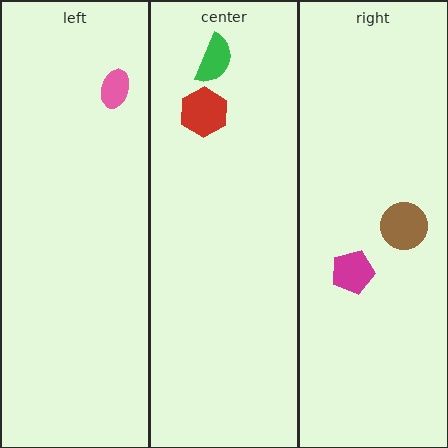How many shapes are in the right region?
2.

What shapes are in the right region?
The brown circle, the magenta pentagon.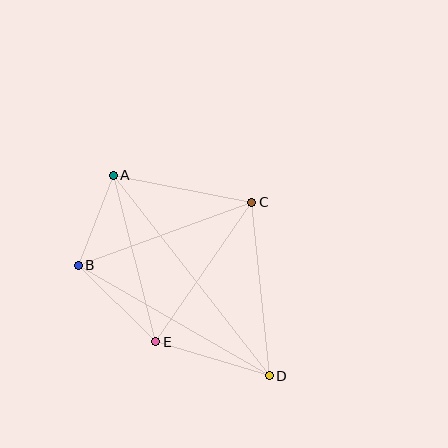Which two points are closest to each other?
Points A and B are closest to each other.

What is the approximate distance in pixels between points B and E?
The distance between B and E is approximately 109 pixels.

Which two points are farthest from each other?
Points A and D are farthest from each other.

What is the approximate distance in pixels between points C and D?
The distance between C and D is approximately 174 pixels.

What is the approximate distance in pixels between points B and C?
The distance between B and C is approximately 185 pixels.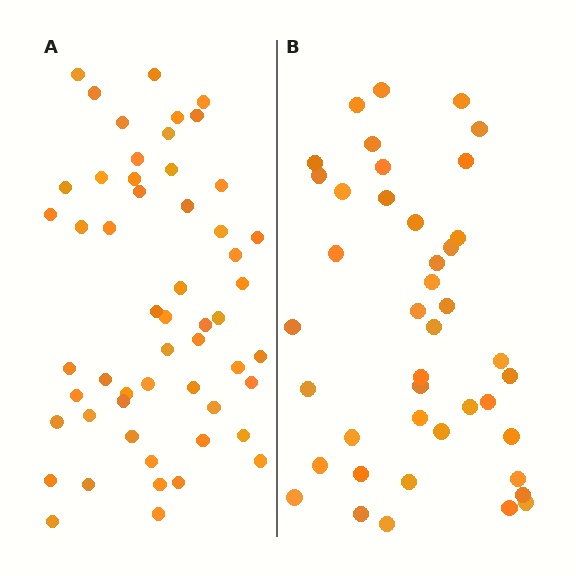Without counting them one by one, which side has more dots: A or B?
Region A (the left region) has more dots.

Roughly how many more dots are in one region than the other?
Region A has roughly 12 or so more dots than region B.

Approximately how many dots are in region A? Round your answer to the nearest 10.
About 50 dots. (The exact count is 54, which rounds to 50.)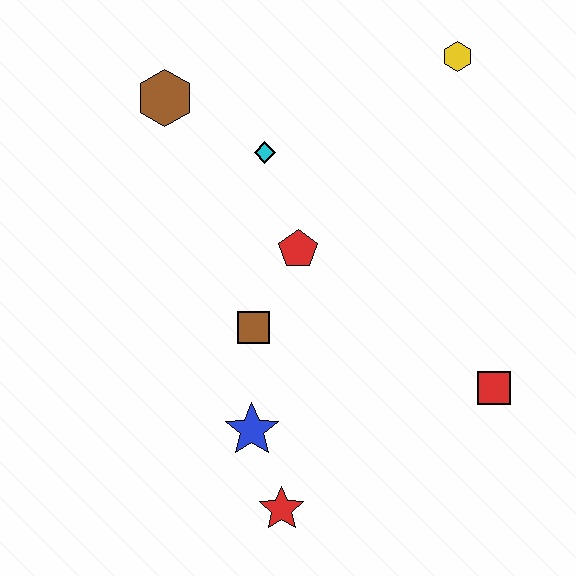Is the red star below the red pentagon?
Yes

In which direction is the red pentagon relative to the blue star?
The red pentagon is above the blue star.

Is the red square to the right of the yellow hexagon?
Yes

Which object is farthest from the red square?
The brown hexagon is farthest from the red square.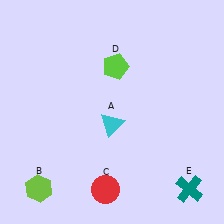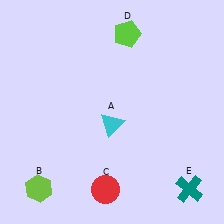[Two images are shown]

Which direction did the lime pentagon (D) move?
The lime pentagon (D) moved up.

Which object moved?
The lime pentagon (D) moved up.